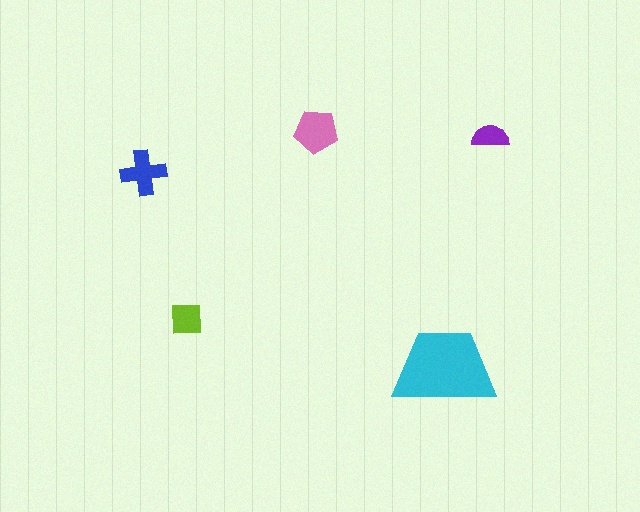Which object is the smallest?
The purple semicircle.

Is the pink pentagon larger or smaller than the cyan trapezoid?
Smaller.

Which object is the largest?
The cyan trapezoid.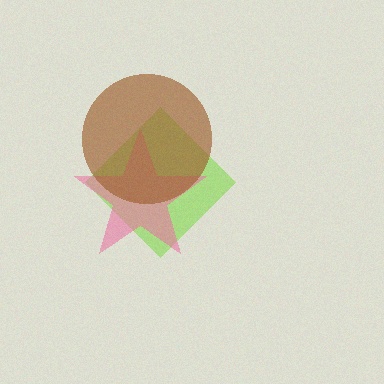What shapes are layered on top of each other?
The layered shapes are: a lime diamond, a pink star, a brown circle.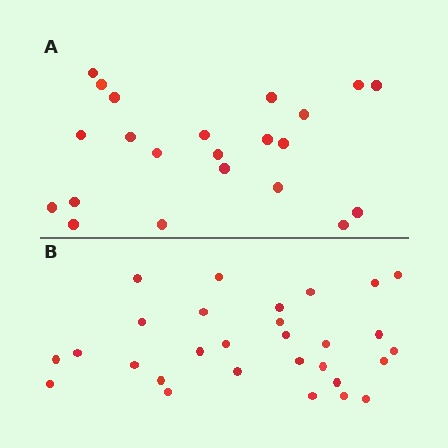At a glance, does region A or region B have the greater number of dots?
Region B (the bottom region) has more dots.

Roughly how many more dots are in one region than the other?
Region B has roughly 8 or so more dots than region A.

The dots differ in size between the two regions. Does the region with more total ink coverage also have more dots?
No. Region A has more total ink coverage because its dots are larger, but region B actually contains more individual dots. Total area can be misleading — the number of items is what matters here.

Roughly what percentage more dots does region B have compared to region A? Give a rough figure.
About 30% more.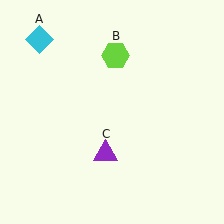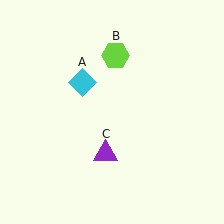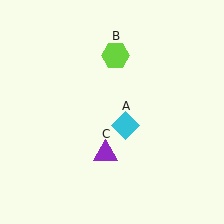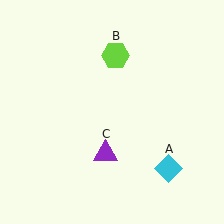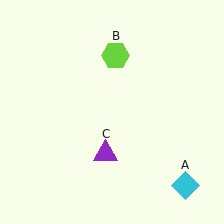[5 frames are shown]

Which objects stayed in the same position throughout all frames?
Lime hexagon (object B) and purple triangle (object C) remained stationary.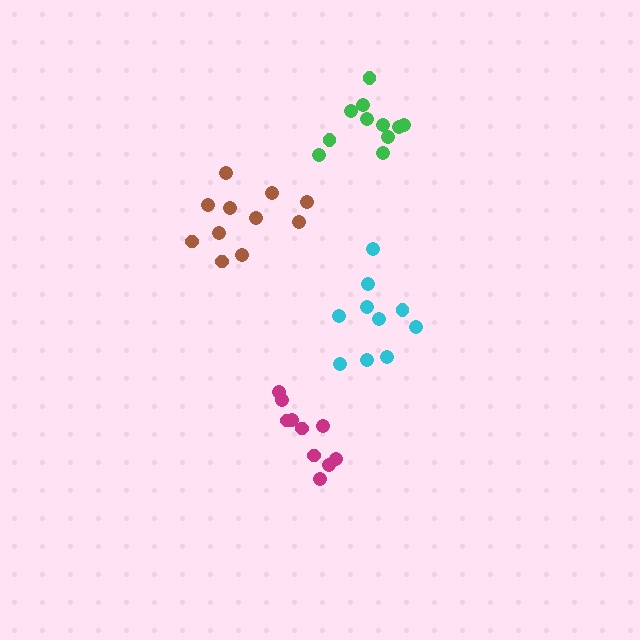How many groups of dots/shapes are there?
There are 4 groups.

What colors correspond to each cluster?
The clusters are colored: magenta, brown, cyan, green.